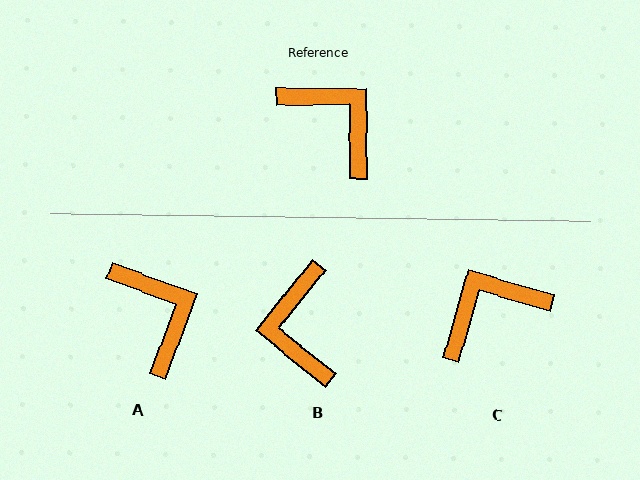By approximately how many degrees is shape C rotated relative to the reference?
Approximately 74 degrees counter-clockwise.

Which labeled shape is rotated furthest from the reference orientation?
B, about 141 degrees away.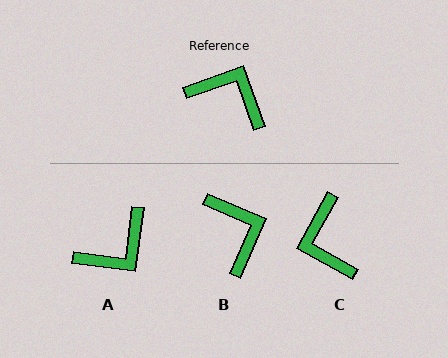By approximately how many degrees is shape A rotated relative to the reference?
Approximately 117 degrees clockwise.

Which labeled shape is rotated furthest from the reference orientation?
C, about 131 degrees away.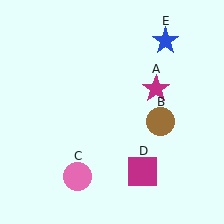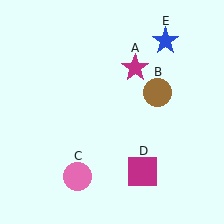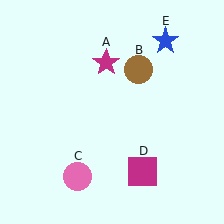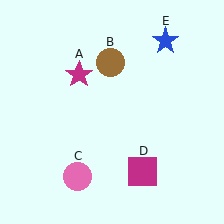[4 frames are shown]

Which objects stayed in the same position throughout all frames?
Pink circle (object C) and magenta square (object D) and blue star (object E) remained stationary.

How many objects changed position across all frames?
2 objects changed position: magenta star (object A), brown circle (object B).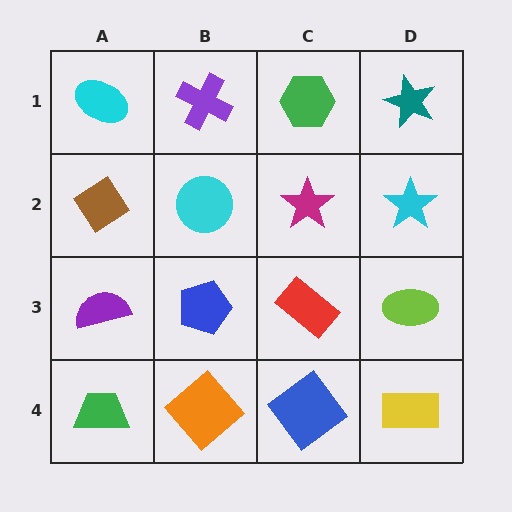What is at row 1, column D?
A teal star.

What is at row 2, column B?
A cyan circle.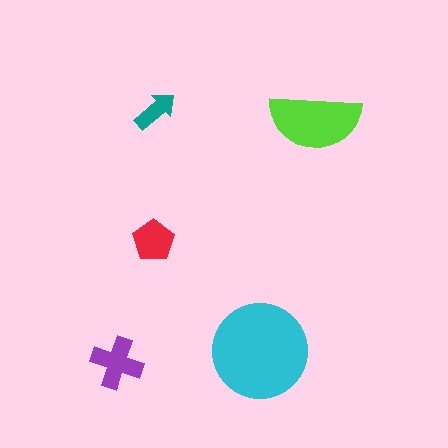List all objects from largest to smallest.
The cyan circle, the lime semicircle, the purple cross, the red pentagon, the teal arrow.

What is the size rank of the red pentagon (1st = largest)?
4th.